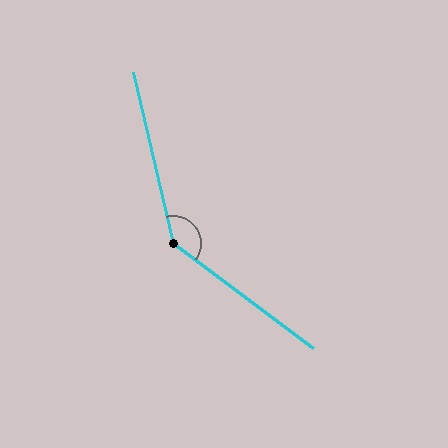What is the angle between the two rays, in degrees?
Approximately 140 degrees.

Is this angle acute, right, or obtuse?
It is obtuse.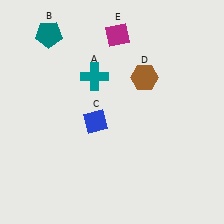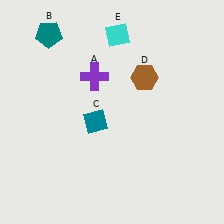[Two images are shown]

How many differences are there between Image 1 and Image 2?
There are 3 differences between the two images.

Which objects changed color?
A changed from teal to purple. C changed from blue to teal. E changed from magenta to cyan.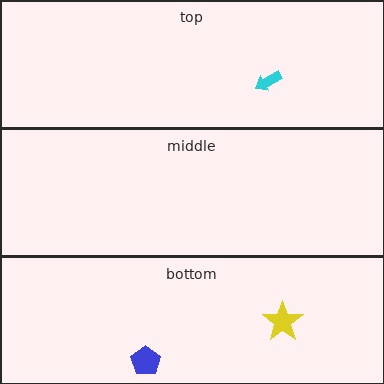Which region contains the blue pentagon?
The bottom region.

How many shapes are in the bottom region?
2.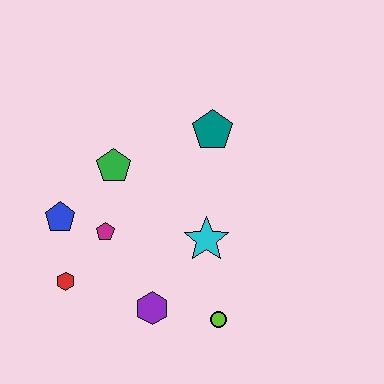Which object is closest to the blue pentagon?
The magenta pentagon is closest to the blue pentagon.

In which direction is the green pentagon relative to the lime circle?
The green pentagon is above the lime circle.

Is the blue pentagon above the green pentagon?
No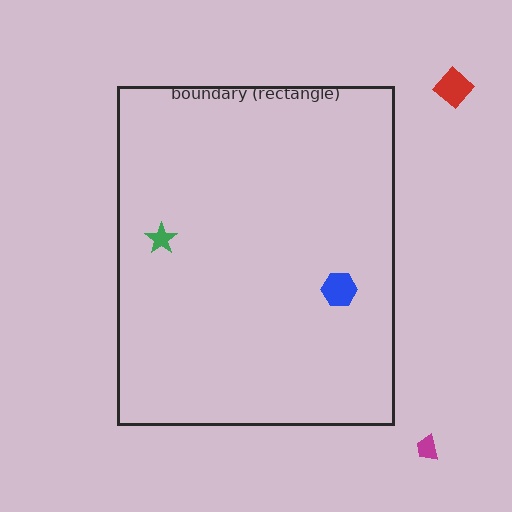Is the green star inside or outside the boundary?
Inside.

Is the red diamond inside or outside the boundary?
Outside.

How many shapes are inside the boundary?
2 inside, 2 outside.